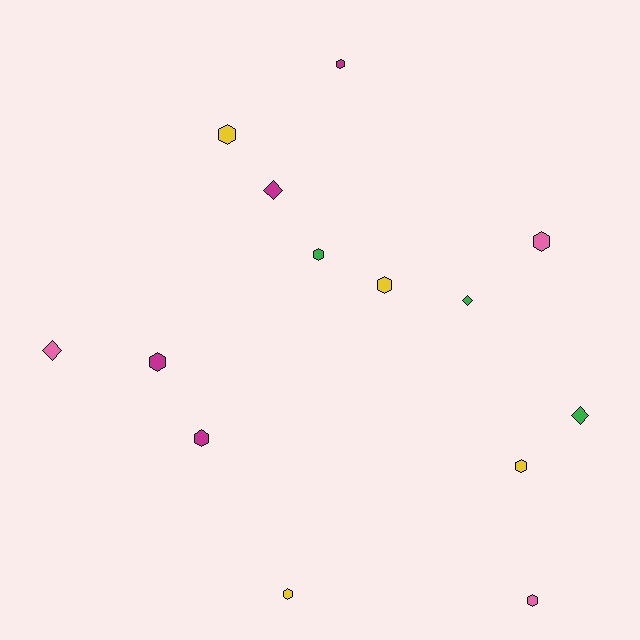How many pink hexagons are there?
There are 2 pink hexagons.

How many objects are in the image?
There are 14 objects.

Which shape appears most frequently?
Hexagon, with 10 objects.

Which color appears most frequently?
Yellow, with 4 objects.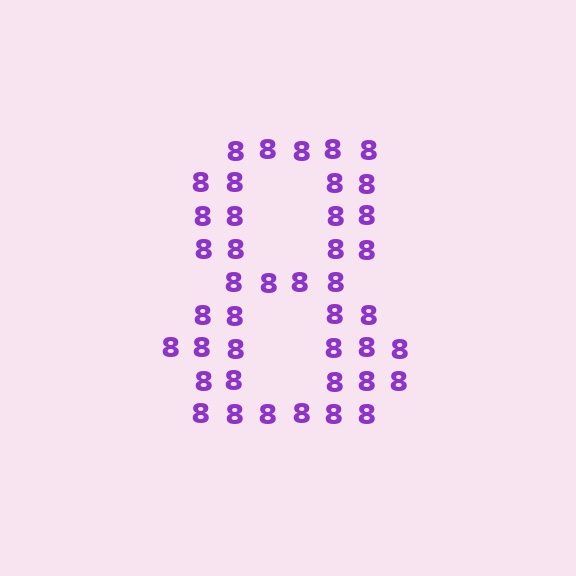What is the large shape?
The large shape is the digit 8.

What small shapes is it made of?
It is made of small digit 8's.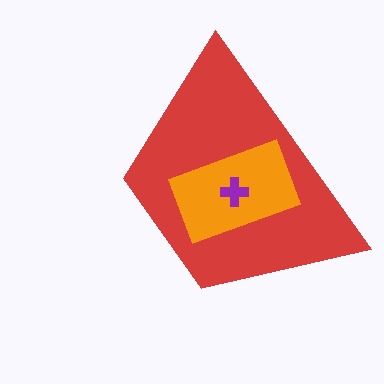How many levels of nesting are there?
3.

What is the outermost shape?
The red trapezoid.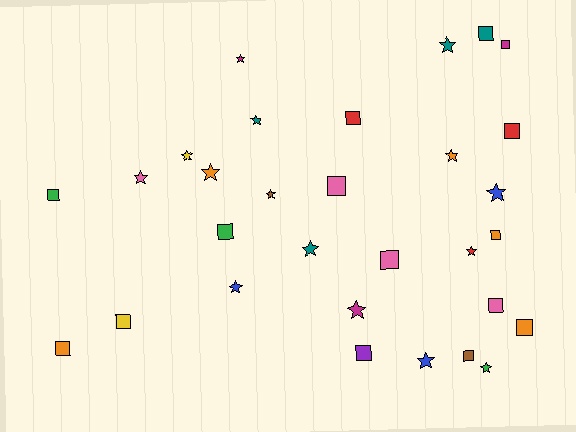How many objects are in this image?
There are 30 objects.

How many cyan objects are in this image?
There are no cyan objects.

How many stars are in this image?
There are 15 stars.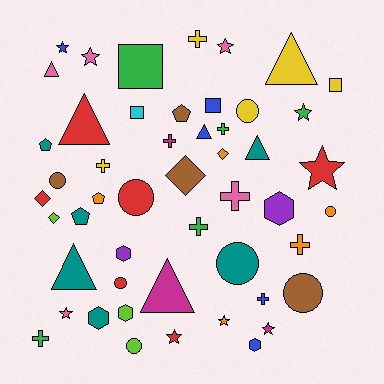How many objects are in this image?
There are 50 objects.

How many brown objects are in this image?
There are 4 brown objects.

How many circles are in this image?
There are 8 circles.